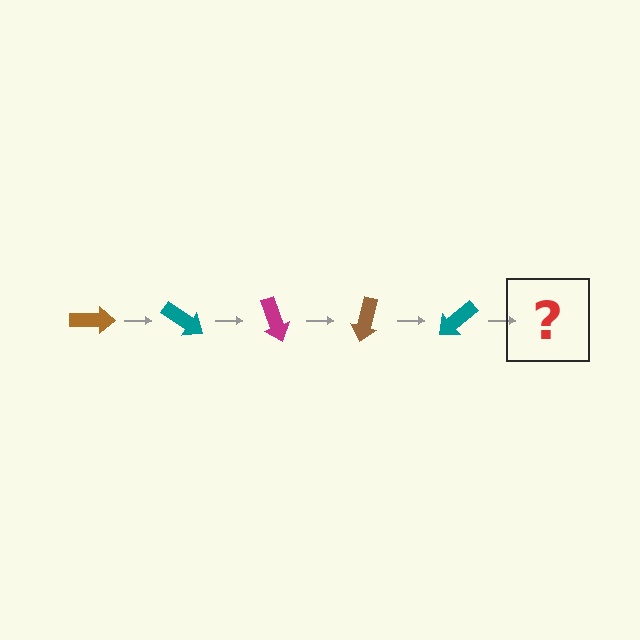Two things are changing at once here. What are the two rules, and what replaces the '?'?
The two rules are that it rotates 35 degrees each step and the color cycles through brown, teal, and magenta. The '?' should be a magenta arrow, rotated 175 degrees from the start.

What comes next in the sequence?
The next element should be a magenta arrow, rotated 175 degrees from the start.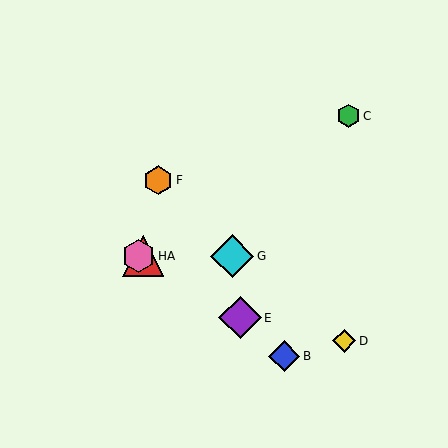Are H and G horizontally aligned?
Yes, both are at y≈256.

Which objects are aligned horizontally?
Objects A, G, H are aligned horizontally.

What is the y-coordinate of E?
Object E is at y≈318.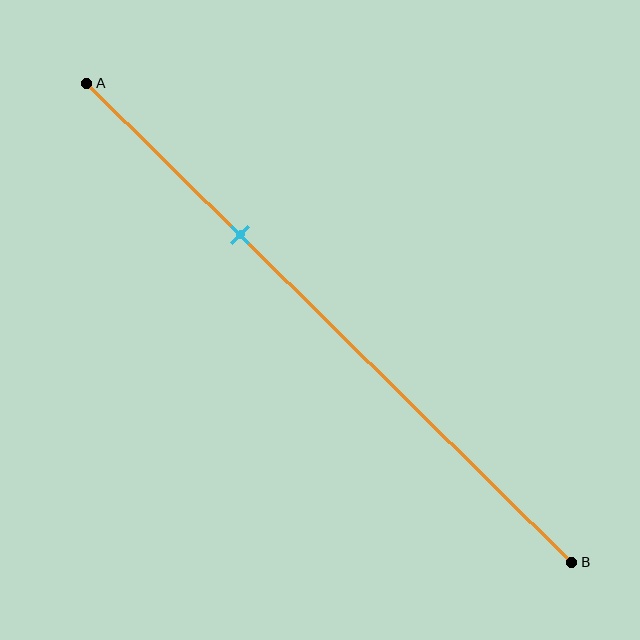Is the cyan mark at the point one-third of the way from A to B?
Yes, the mark is approximately at the one-third point.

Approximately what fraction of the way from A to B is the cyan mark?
The cyan mark is approximately 30% of the way from A to B.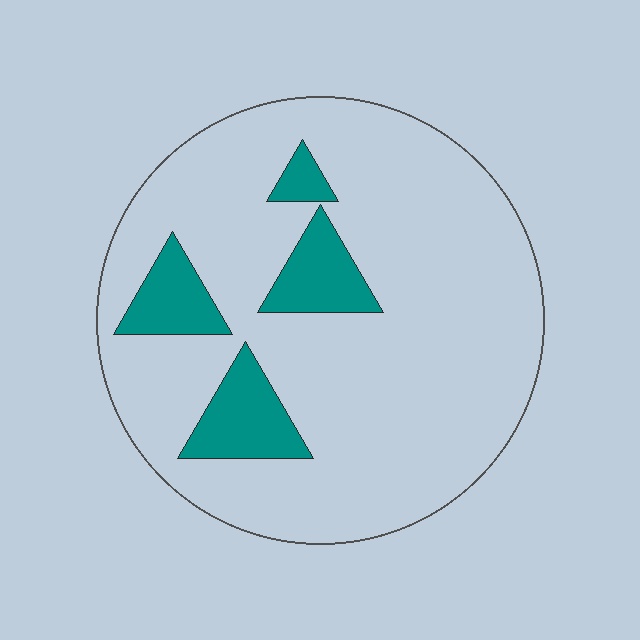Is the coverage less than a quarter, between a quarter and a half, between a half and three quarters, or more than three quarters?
Less than a quarter.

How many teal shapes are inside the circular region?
4.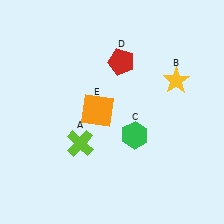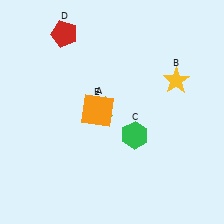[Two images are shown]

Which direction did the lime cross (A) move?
The lime cross (A) moved up.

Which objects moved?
The objects that moved are: the lime cross (A), the red pentagon (D).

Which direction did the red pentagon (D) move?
The red pentagon (D) moved left.